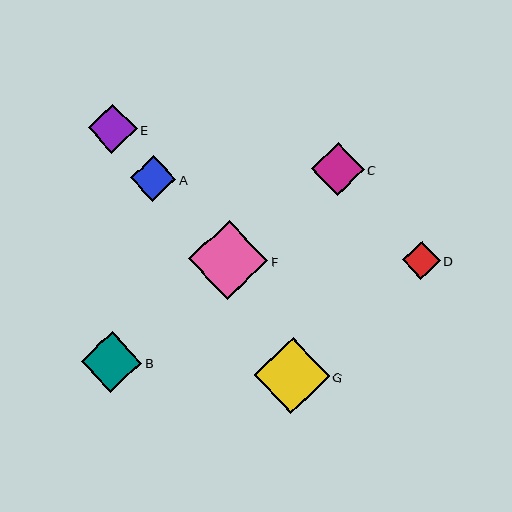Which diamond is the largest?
Diamond F is the largest with a size of approximately 79 pixels.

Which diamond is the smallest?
Diamond D is the smallest with a size of approximately 38 pixels.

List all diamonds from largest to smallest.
From largest to smallest: F, G, B, C, E, A, D.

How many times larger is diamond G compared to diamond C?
Diamond G is approximately 1.4 times the size of diamond C.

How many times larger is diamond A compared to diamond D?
Diamond A is approximately 1.2 times the size of diamond D.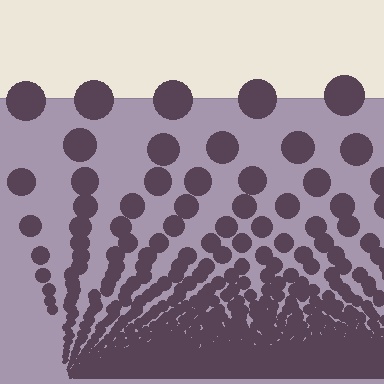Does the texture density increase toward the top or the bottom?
Density increases toward the bottom.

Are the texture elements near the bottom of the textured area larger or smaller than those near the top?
Smaller. The gradient is inverted — elements near the bottom are smaller and denser.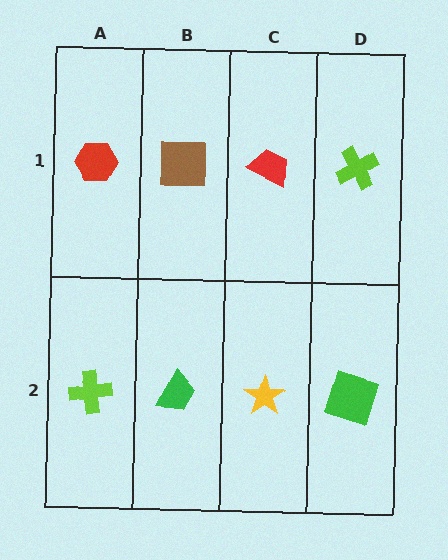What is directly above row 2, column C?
A red trapezoid.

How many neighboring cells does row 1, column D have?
2.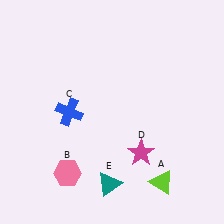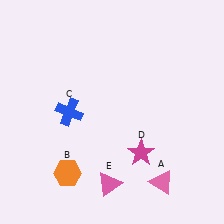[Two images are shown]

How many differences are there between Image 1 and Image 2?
There are 3 differences between the two images.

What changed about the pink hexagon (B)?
In Image 1, B is pink. In Image 2, it changed to orange.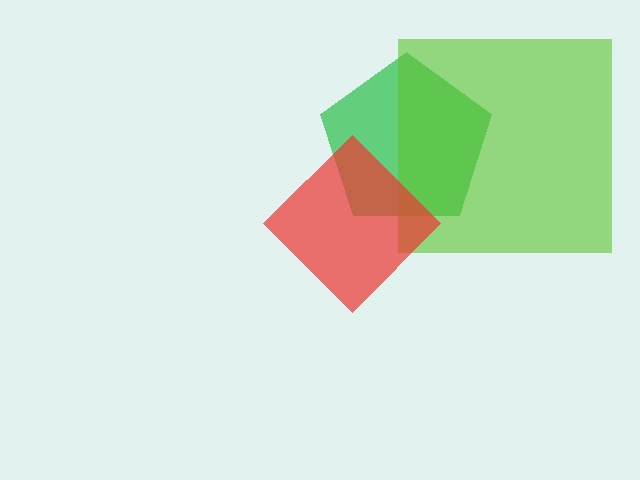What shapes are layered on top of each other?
The layered shapes are: a green pentagon, a lime square, a red diamond.